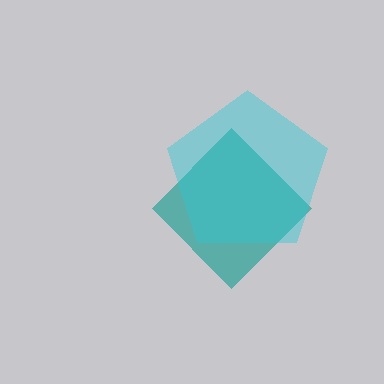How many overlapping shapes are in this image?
There are 2 overlapping shapes in the image.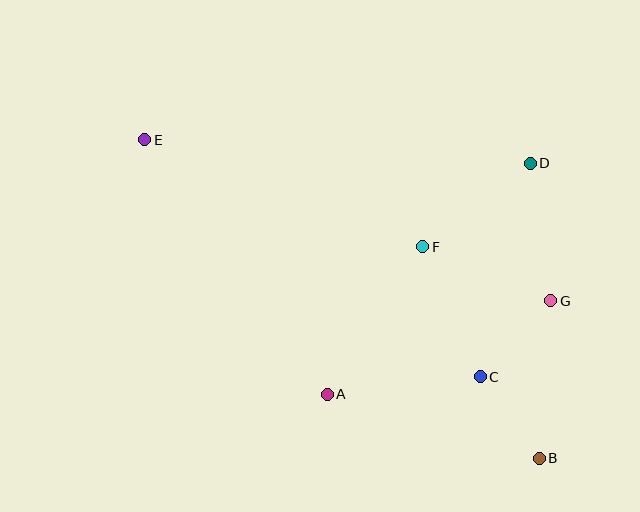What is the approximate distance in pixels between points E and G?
The distance between E and G is approximately 437 pixels.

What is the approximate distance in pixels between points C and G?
The distance between C and G is approximately 104 pixels.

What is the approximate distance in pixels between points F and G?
The distance between F and G is approximately 139 pixels.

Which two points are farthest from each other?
Points B and E are farthest from each other.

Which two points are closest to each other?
Points B and C are closest to each other.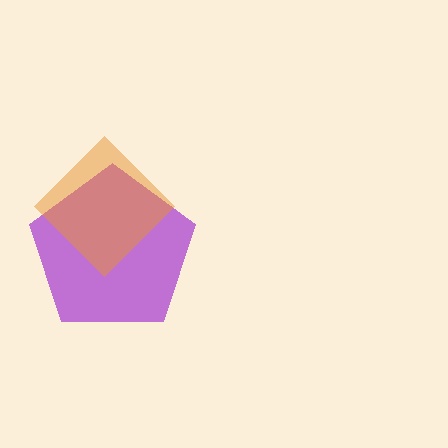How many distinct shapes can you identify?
There are 2 distinct shapes: a purple pentagon, an orange diamond.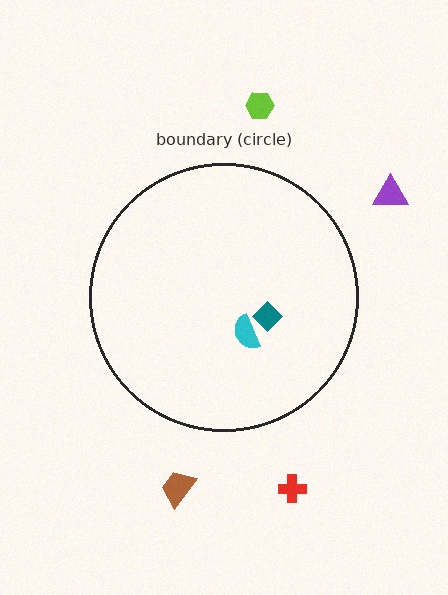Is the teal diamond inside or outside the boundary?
Inside.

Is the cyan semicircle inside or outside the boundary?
Inside.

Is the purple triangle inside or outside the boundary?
Outside.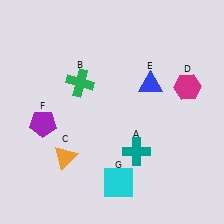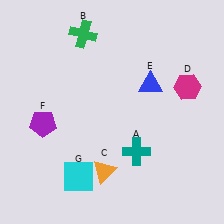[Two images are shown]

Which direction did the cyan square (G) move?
The cyan square (G) moved left.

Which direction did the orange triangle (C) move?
The orange triangle (C) moved right.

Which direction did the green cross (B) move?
The green cross (B) moved up.